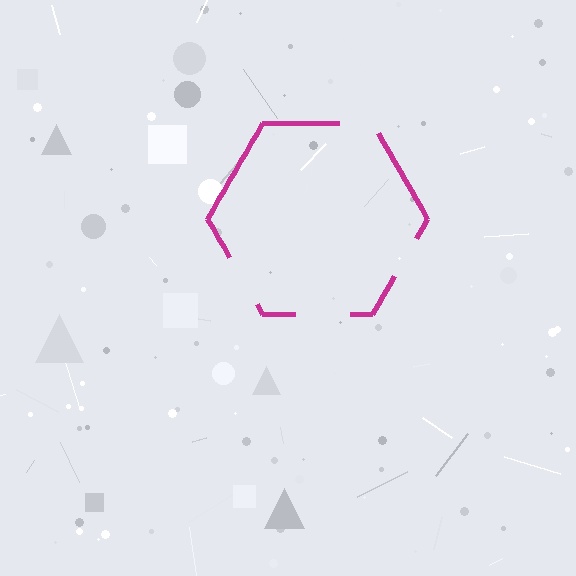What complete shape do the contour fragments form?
The contour fragments form a hexagon.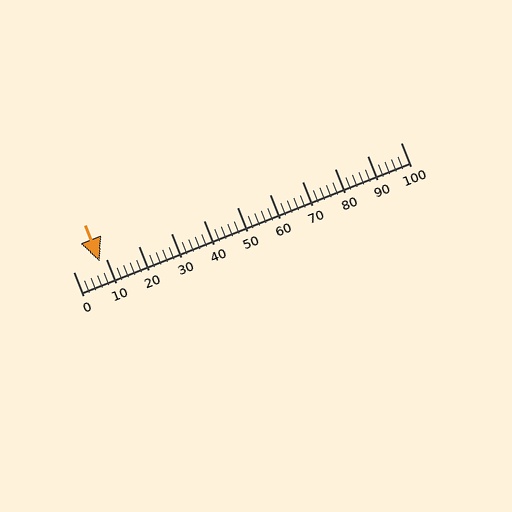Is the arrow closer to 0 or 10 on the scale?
The arrow is closer to 10.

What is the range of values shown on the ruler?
The ruler shows values from 0 to 100.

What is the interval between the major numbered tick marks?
The major tick marks are spaced 10 units apart.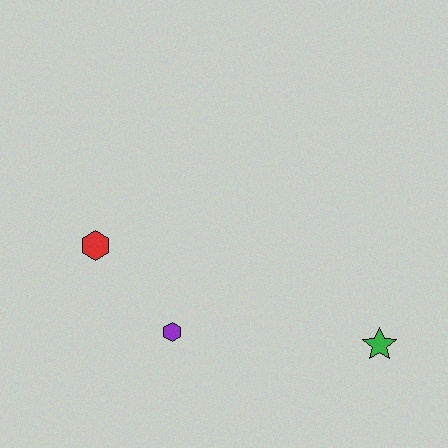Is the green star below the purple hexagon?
Yes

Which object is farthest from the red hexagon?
The green star is farthest from the red hexagon.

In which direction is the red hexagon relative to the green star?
The red hexagon is to the left of the green star.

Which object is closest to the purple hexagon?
The red hexagon is closest to the purple hexagon.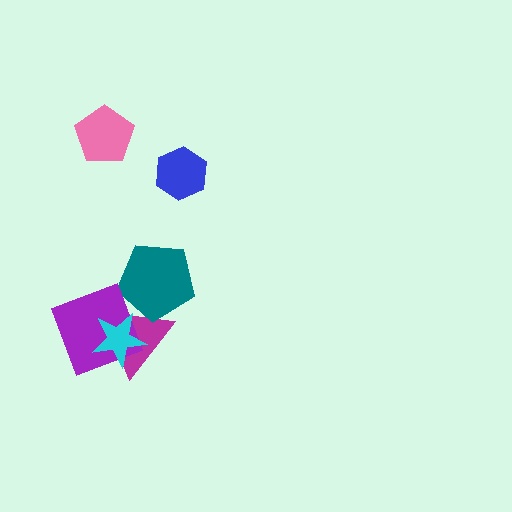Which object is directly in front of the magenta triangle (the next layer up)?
The teal pentagon is directly in front of the magenta triangle.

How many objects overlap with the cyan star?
2 objects overlap with the cyan star.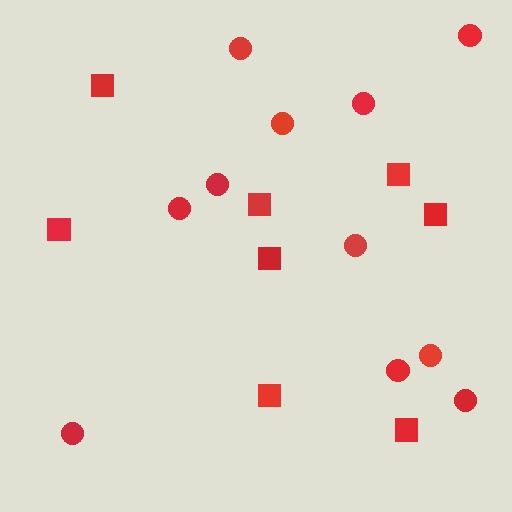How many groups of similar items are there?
There are 2 groups: one group of circles (11) and one group of squares (8).